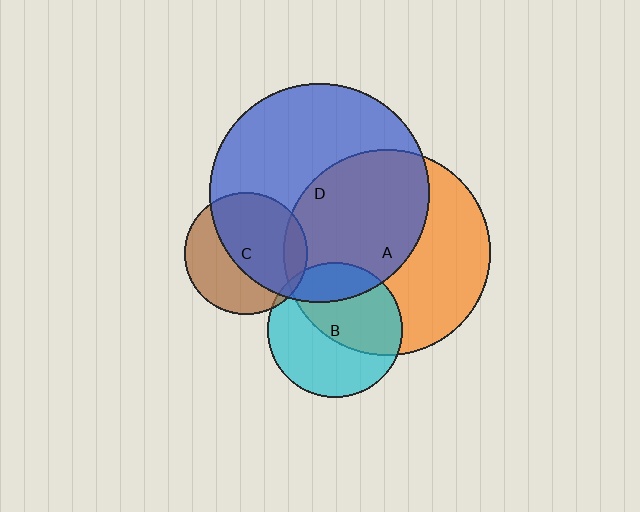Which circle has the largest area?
Circle D (blue).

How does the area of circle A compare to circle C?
Approximately 2.8 times.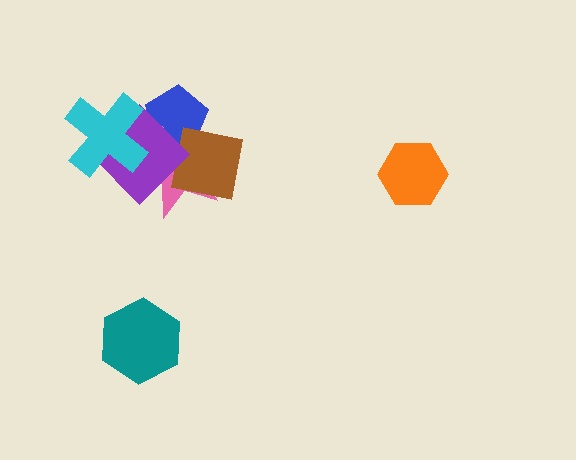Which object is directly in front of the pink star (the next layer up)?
The brown square is directly in front of the pink star.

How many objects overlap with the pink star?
4 objects overlap with the pink star.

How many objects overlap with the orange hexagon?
0 objects overlap with the orange hexagon.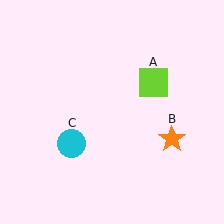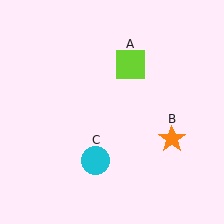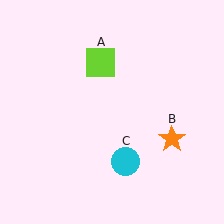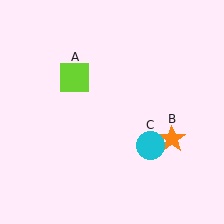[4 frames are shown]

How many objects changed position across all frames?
2 objects changed position: lime square (object A), cyan circle (object C).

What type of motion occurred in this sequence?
The lime square (object A), cyan circle (object C) rotated counterclockwise around the center of the scene.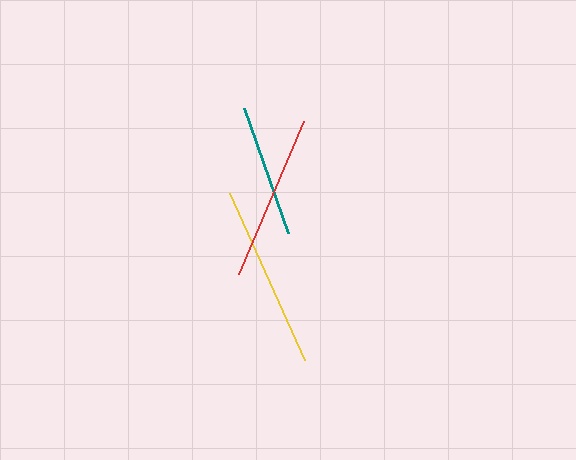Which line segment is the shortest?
The teal line is the shortest at approximately 132 pixels.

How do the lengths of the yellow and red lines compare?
The yellow and red lines are approximately the same length.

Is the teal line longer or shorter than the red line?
The red line is longer than the teal line.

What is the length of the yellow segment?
The yellow segment is approximately 183 pixels long.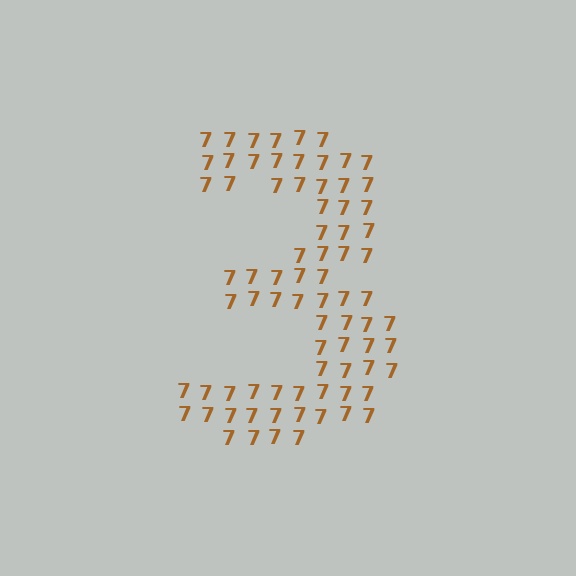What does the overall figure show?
The overall figure shows the digit 3.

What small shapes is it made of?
It is made of small digit 7's.